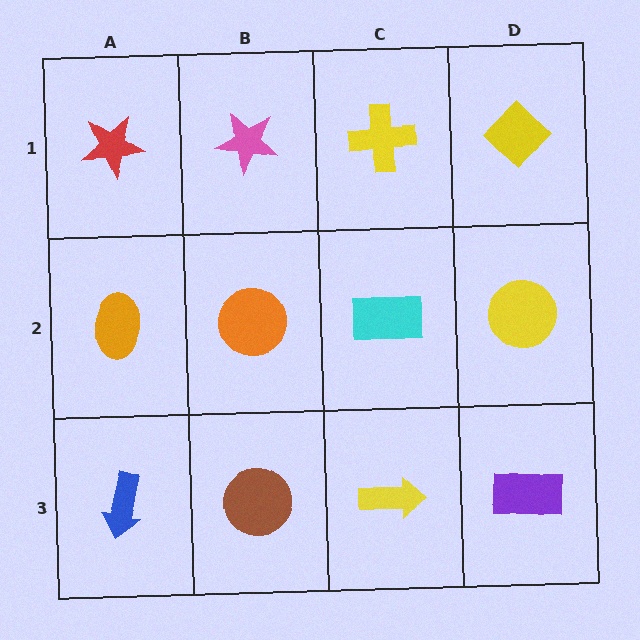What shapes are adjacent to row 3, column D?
A yellow circle (row 2, column D), a yellow arrow (row 3, column C).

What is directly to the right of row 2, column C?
A yellow circle.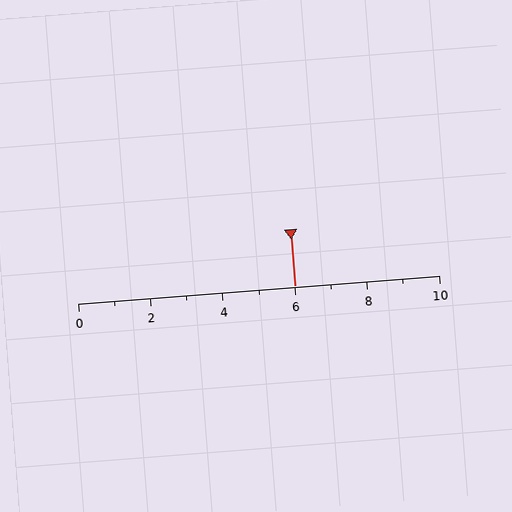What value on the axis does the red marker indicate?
The marker indicates approximately 6.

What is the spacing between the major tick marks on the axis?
The major ticks are spaced 2 apart.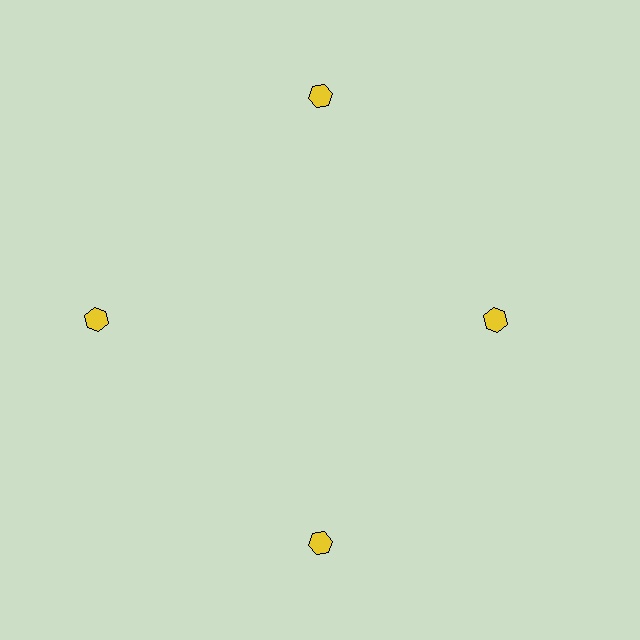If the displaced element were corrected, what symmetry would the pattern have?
It would have 4-fold rotational symmetry — the pattern would map onto itself every 90 degrees.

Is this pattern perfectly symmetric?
No. The 4 yellow hexagons are arranged in a ring, but one element near the 3 o'clock position is pulled inward toward the center, breaking the 4-fold rotational symmetry.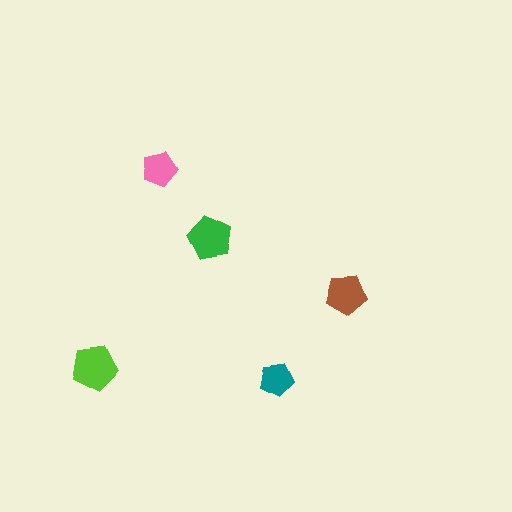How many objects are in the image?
There are 5 objects in the image.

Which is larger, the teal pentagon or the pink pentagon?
The pink one.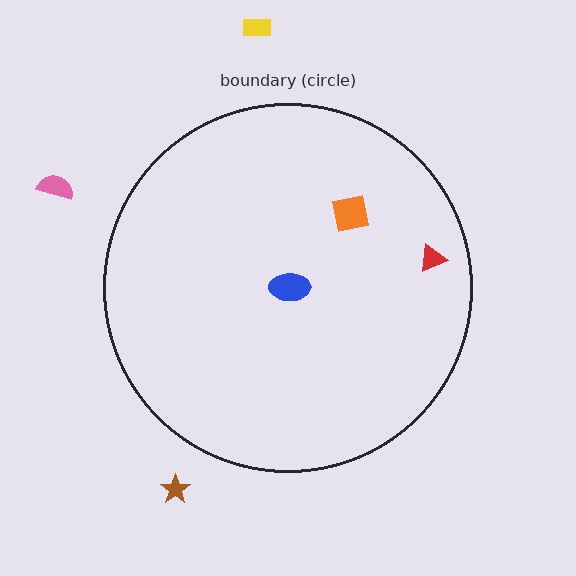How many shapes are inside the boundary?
3 inside, 3 outside.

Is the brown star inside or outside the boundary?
Outside.